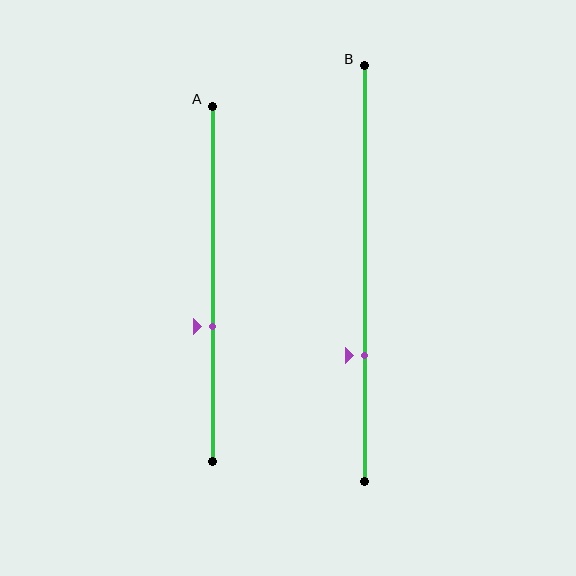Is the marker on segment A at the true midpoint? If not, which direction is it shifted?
No, the marker on segment A is shifted downward by about 12% of the segment length.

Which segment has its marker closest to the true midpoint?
Segment A has its marker closest to the true midpoint.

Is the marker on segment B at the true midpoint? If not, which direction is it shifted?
No, the marker on segment B is shifted downward by about 20% of the segment length.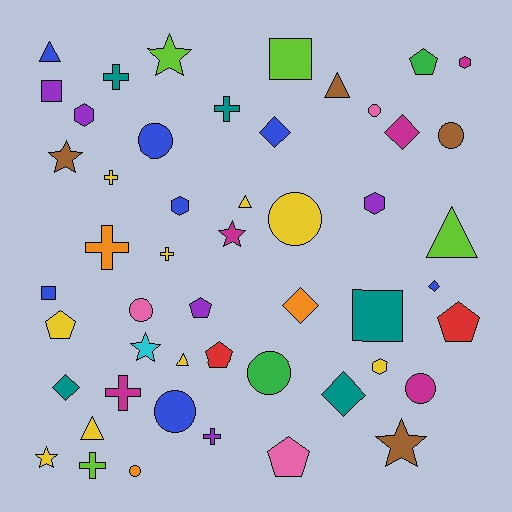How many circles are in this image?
There are 9 circles.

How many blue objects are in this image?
There are 7 blue objects.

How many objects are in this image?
There are 50 objects.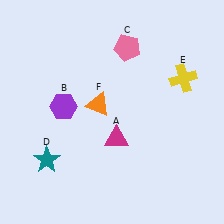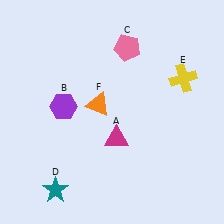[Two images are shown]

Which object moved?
The teal star (D) moved down.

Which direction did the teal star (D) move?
The teal star (D) moved down.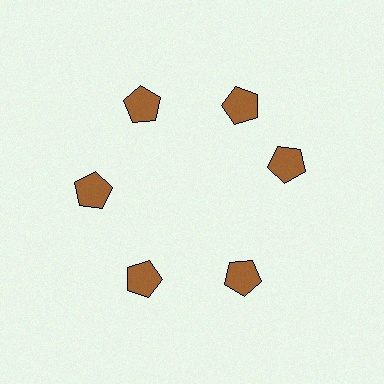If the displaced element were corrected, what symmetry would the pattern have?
It would have 6-fold rotational symmetry — the pattern would map onto itself every 60 degrees.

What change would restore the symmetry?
The symmetry would be restored by rotating it back into even spacing with its neighbors so that all 6 pentagons sit at equal angles and equal distance from the center.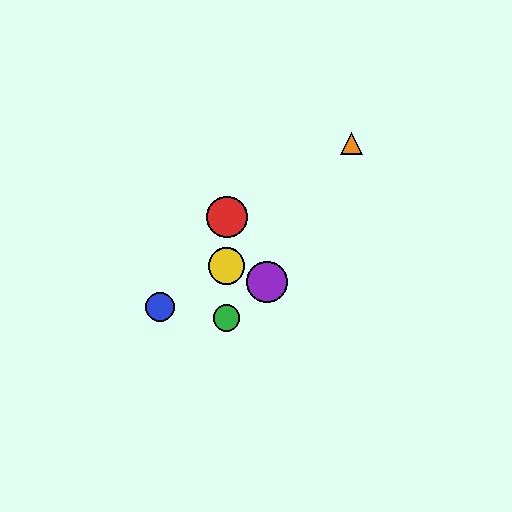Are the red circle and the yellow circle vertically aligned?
Yes, both are at x≈227.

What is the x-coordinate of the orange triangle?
The orange triangle is at x≈352.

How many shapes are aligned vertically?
3 shapes (the red circle, the green circle, the yellow circle) are aligned vertically.